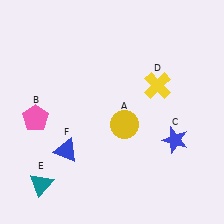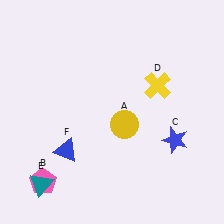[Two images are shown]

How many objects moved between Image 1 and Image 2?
1 object moved between the two images.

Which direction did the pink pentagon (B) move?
The pink pentagon (B) moved down.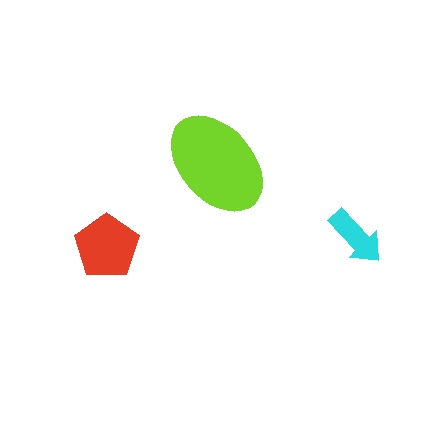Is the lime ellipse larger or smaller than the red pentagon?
Larger.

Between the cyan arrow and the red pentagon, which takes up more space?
The red pentagon.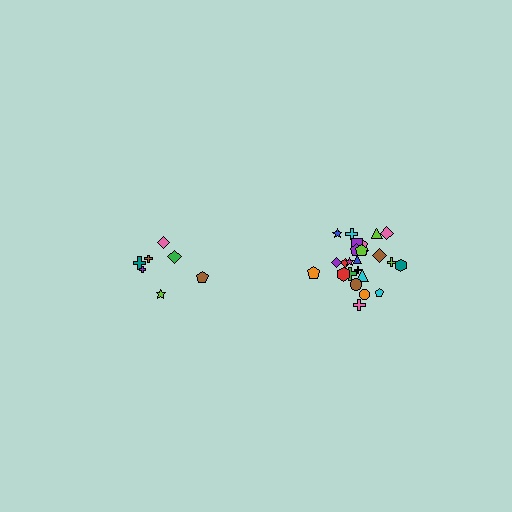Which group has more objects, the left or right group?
The right group.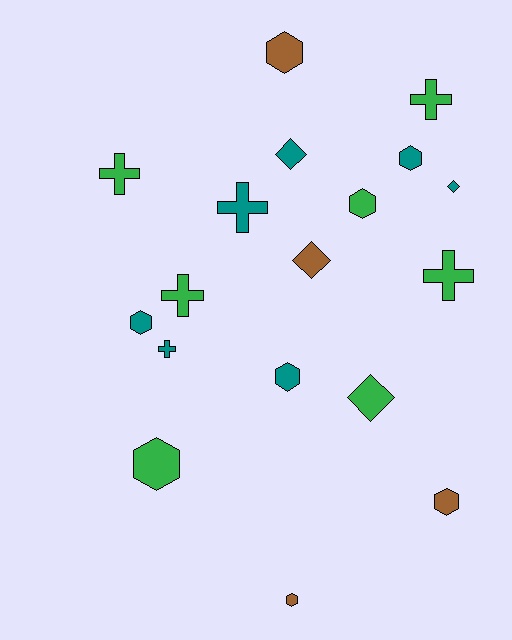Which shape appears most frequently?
Hexagon, with 8 objects.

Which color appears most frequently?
Teal, with 7 objects.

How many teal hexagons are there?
There are 3 teal hexagons.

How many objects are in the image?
There are 18 objects.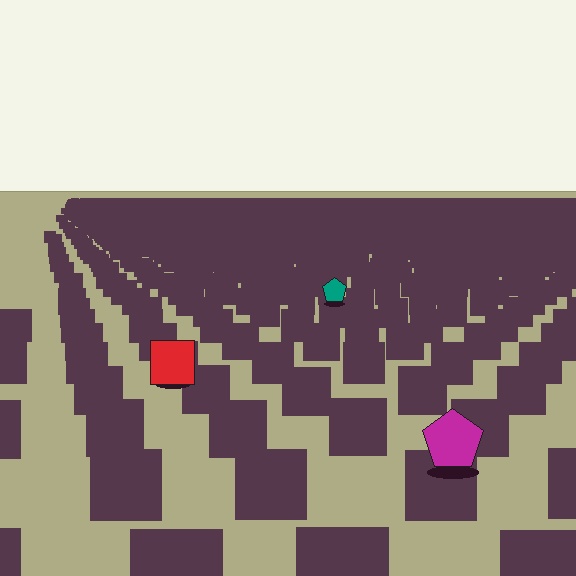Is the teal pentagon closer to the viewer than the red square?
No. The red square is closer — you can tell from the texture gradient: the ground texture is coarser near it.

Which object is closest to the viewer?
The magenta pentagon is closest. The texture marks near it are larger and more spread out.